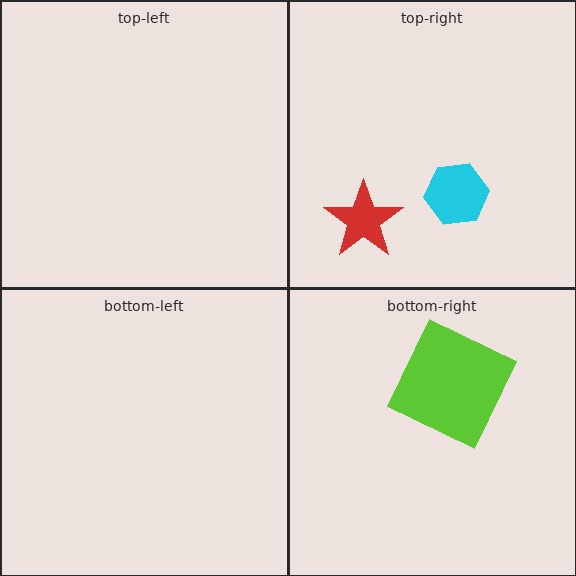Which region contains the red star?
The top-right region.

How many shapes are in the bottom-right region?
1.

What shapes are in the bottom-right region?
The lime square.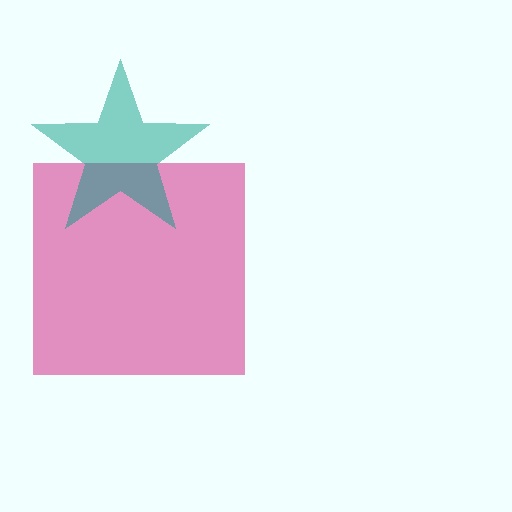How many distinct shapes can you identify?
There are 2 distinct shapes: a magenta square, a teal star.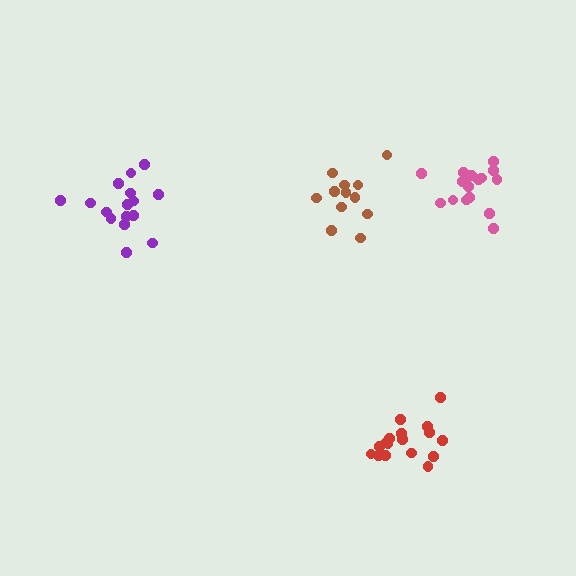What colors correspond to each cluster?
The clusters are colored: pink, brown, red, purple.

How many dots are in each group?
Group 1: 17 dots, Group 2: 12 dots, Group 3: 17 dots, Group 4: 16 dots (62 total).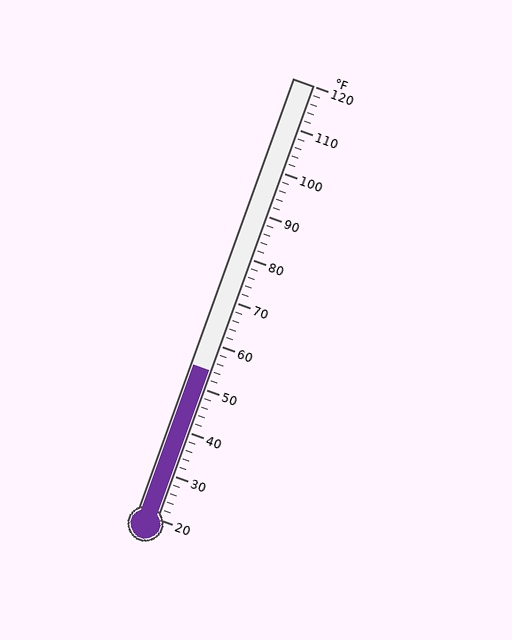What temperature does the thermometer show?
The thermometer shows approximately 54°F.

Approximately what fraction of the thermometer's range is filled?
The thermometer is filled to approximately 35% of its range.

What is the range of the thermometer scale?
The thermometer scale ranges from 20°F to 120°F.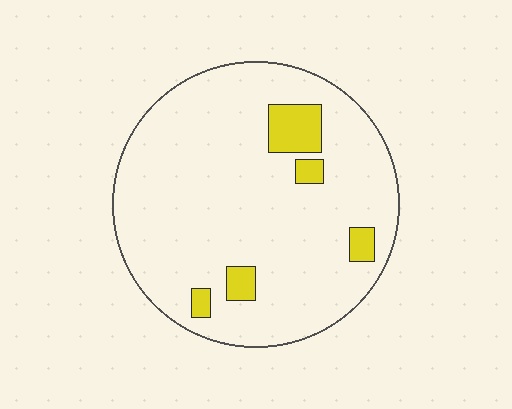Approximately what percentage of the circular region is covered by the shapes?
Approximately 10%.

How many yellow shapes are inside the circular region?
5.